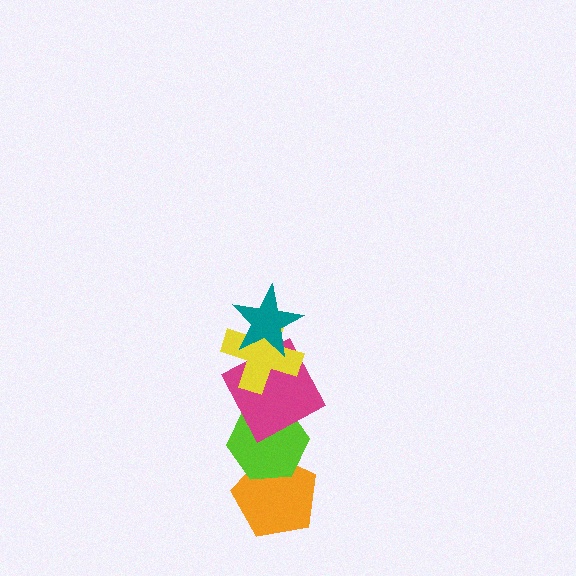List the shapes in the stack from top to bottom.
From top to bottom: the teal star, the yellow cross, the magenta square, the lime hexagon, the orange pentagon.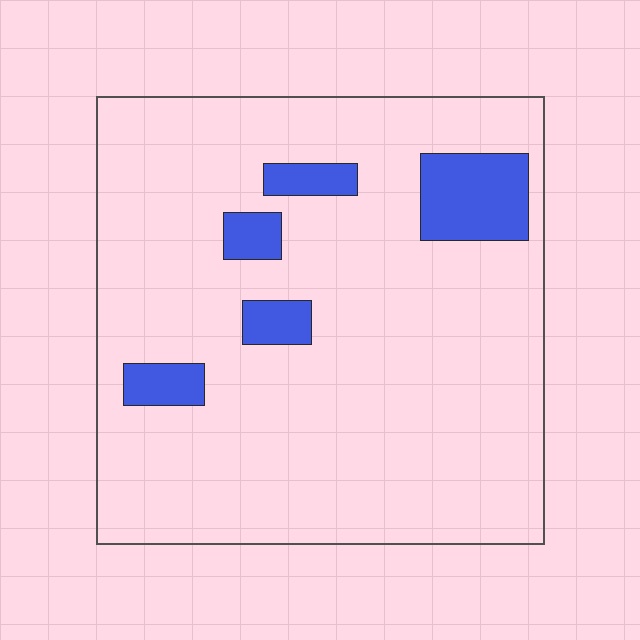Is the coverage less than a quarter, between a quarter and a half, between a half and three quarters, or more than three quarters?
Less than a quarter.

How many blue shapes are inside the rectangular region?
5.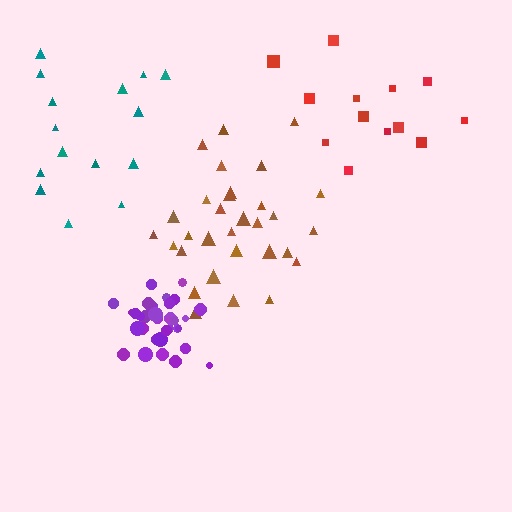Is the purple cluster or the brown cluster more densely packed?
Purple.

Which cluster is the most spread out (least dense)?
Red.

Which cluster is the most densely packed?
Purple.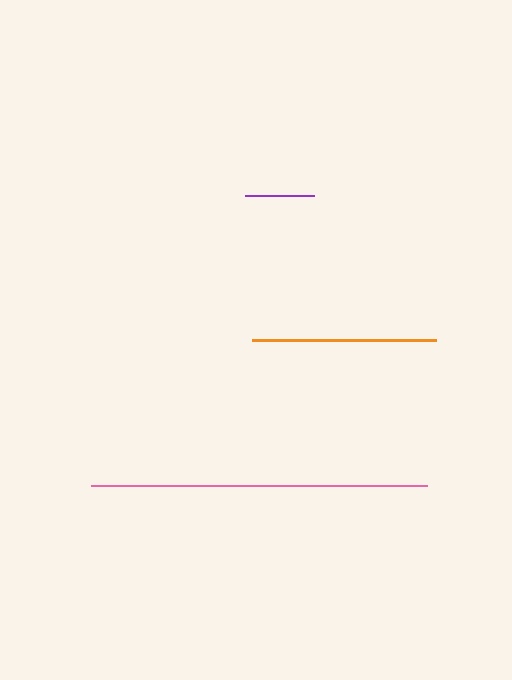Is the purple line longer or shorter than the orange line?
The orange line is longer than the purple line.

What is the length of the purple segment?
The purple segment is approximately 70 pixels long.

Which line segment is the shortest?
The purple line is the shortest at approximately 70 pixels.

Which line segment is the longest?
The pink line is the longest at approximately 336 pixels.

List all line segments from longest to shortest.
From longest to shortest: pink, orange, purple.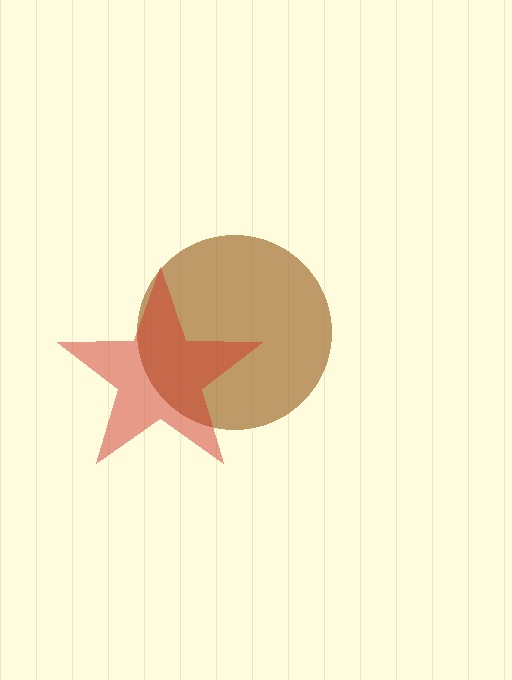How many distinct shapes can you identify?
There are 2 distinct shapes: a brown circle, a red star.